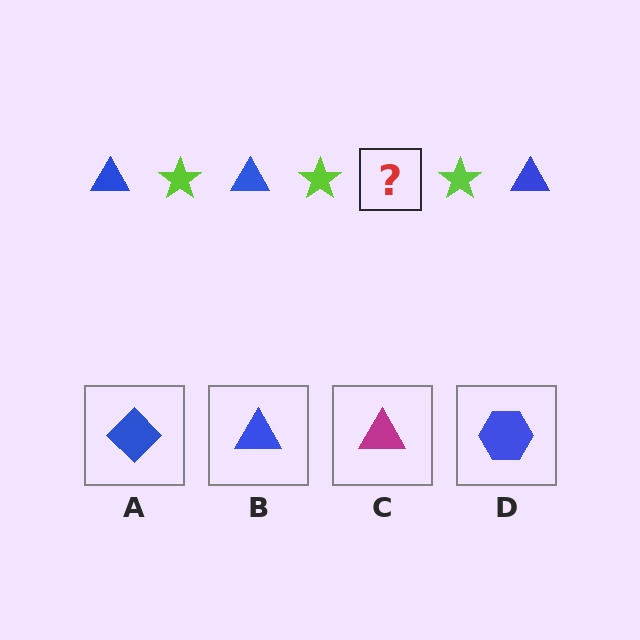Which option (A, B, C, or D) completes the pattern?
B.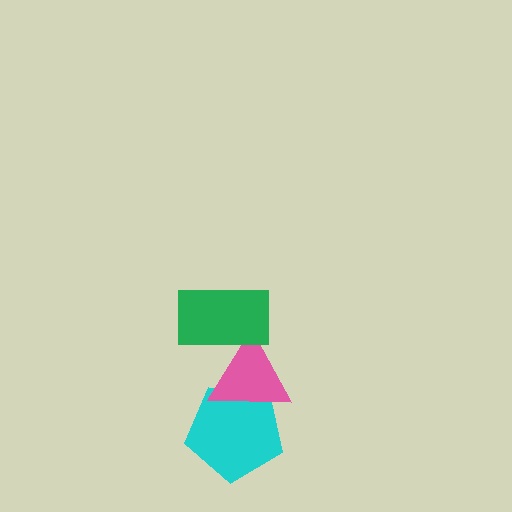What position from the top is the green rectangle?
The green rectangle is 1st from the top.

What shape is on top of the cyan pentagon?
The pink triangle is on top of the cyan pentagon.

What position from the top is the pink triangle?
The pink triangle is 2nd from the top.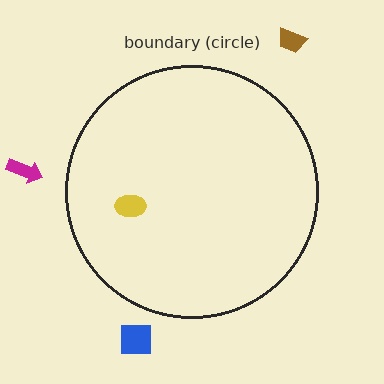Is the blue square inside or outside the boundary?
Outside.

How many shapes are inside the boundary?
1 inside, 3 outside.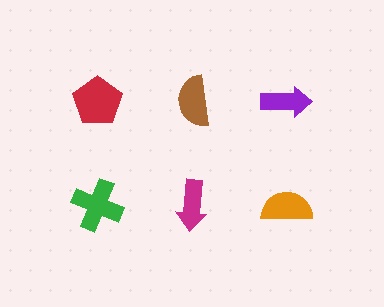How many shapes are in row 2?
3 shapes.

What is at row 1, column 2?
A brown semicircle.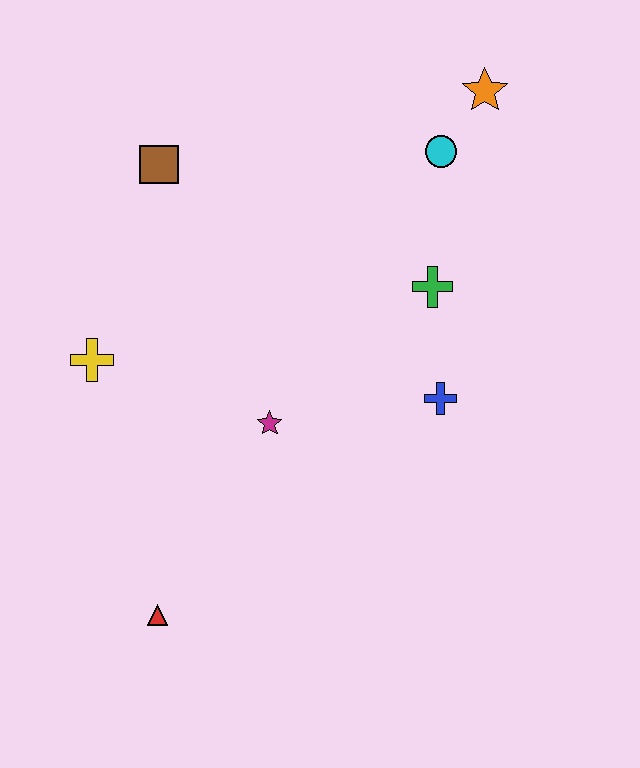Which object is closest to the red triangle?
The magenta star is closest to the red triangle.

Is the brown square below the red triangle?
No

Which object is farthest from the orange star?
The red triangle is farthest from the orange star.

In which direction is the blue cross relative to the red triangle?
The blue cross is to the right of the red triangle.